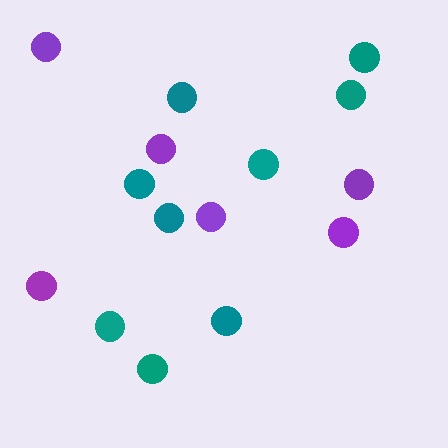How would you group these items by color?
There are 2 groups: one group of teal circles (9) and one group of purple circles (6).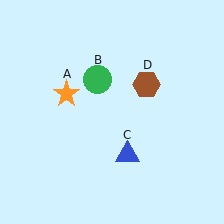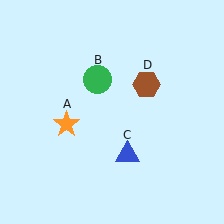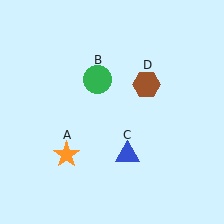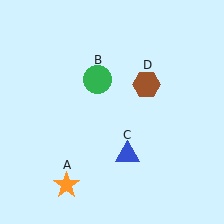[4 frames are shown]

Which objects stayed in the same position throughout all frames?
Green circle (object B) and blue triangle (object C) and brown hexagon (object D) remained stationary.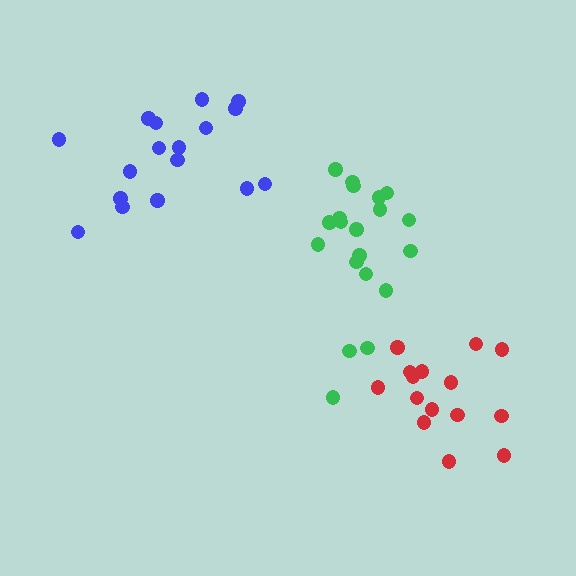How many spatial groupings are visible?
There are 3 spatial groupings.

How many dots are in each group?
Group 1: 15 dots, Group 2: 20 dots, Group 3: 17 dots (52 total).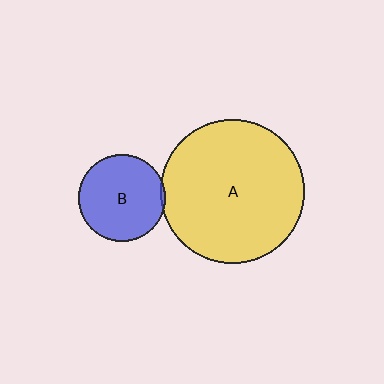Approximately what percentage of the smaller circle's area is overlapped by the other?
Approximately 5%.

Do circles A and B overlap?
Yes.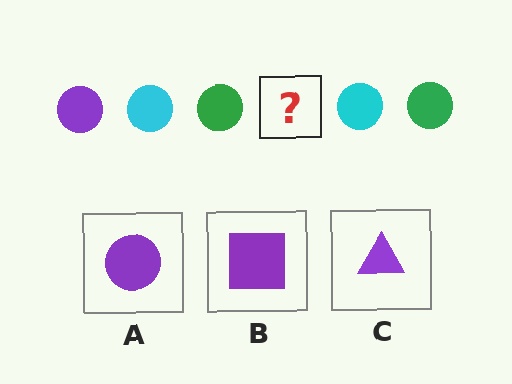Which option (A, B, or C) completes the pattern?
A.